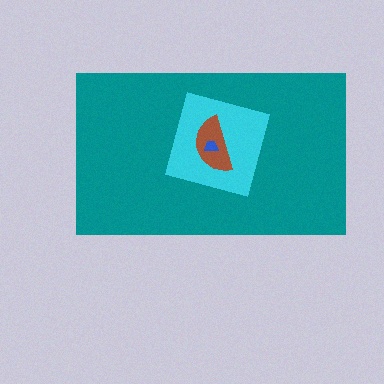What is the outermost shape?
The teal rectangle.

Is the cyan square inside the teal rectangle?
Yes.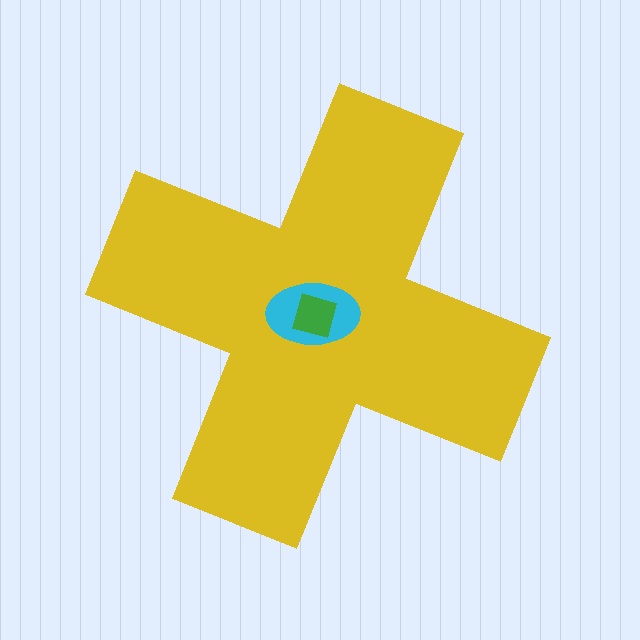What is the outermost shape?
The yellow cross.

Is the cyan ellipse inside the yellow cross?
Yes.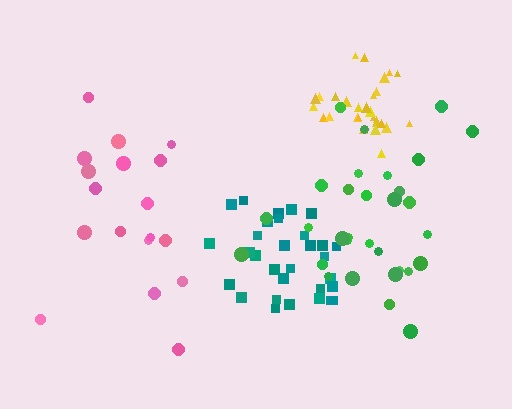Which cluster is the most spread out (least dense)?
Pink.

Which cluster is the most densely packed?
Yellow.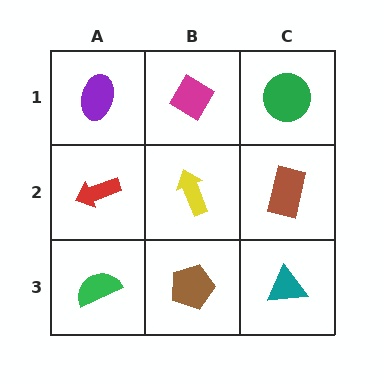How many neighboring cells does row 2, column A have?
3.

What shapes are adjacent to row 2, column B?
A magenta diamond (row 1, column B), a brown pentagon (row 3, column B), a red arrow (row 2, column A), a brown rectangle (row 2, column C).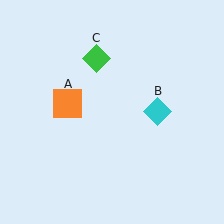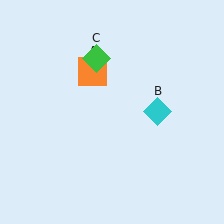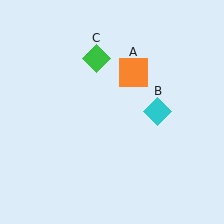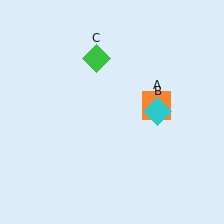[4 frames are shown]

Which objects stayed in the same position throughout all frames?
Cyan diamond (object B) and green diamond (object C) remained stationary.